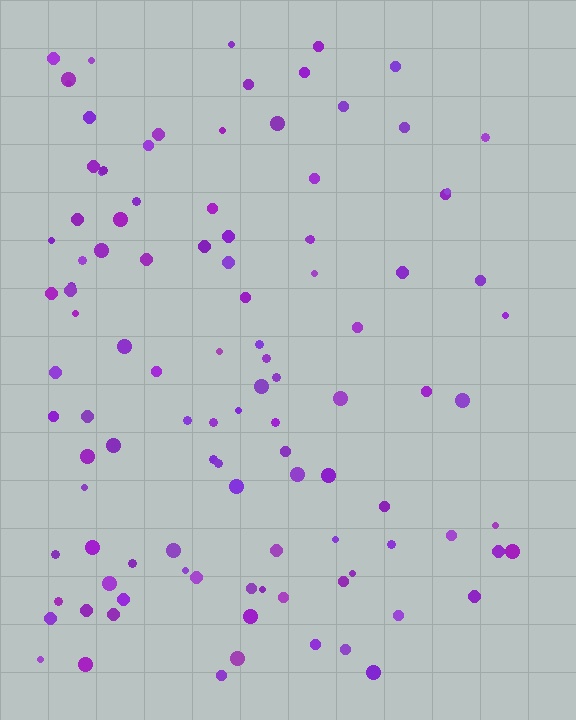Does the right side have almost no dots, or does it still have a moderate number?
Still a moderate number, just noticeably fewer than the left.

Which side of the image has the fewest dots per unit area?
The right.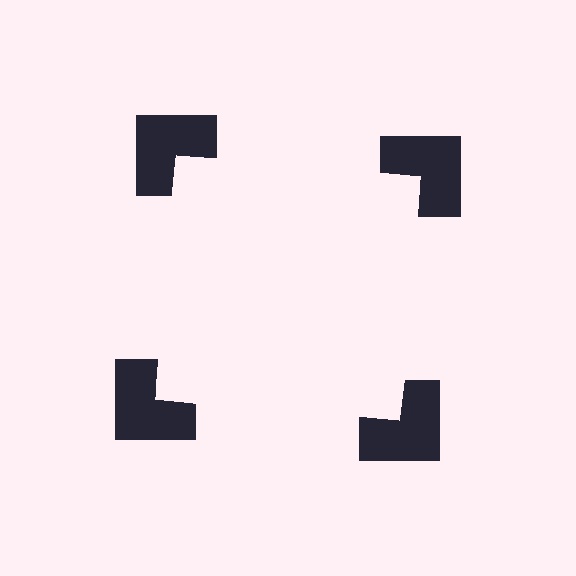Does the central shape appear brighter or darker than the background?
It typically appears slightly brighter than the background, even though no actual brightness change is drawn.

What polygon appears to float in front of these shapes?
An illusory square — its edges are inferred from the aligned wedge cuts in the notched squares, not physically drawn.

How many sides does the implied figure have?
4 sides.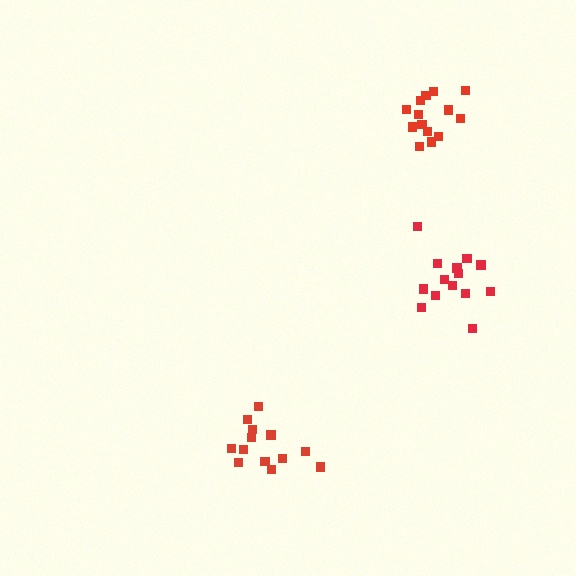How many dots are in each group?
Group 1: 14 dots, Group 2: 14 dots, Group 3: 13 dots (41 total).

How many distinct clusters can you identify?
There are 3 distinct clusters.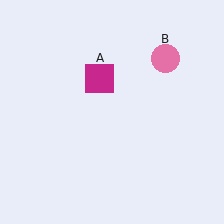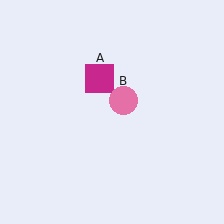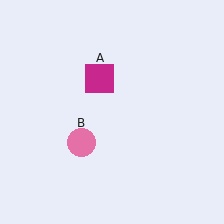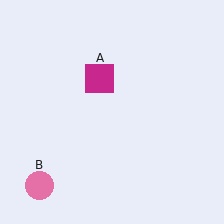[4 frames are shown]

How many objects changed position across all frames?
1 object changed position: pink circle (object B).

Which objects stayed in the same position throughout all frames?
Magenta square (object A) remained stationary.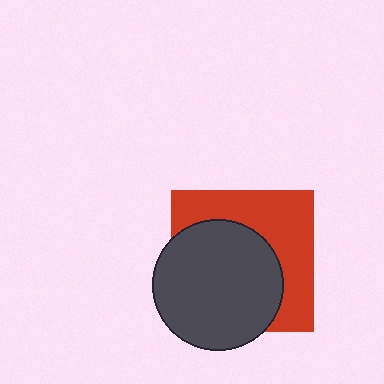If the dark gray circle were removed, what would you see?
You would see the complete red square.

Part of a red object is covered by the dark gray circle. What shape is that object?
It is a square.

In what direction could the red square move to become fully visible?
The red square could move toward the upper-right. That would shift it out from behind the dark gray circle entirely.